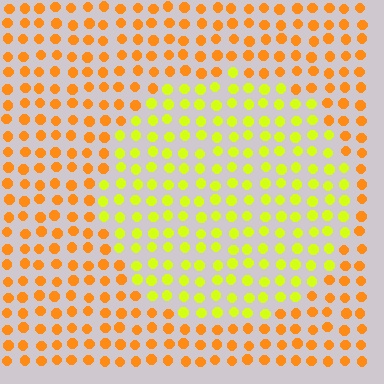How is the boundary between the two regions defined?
The boundary is defined purely by a slight shift in hue (about 41 degrees). Spacing, size, and orientation are identical on both sides.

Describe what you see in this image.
The image is filled with small orange elements in a uniform arrangement. A circle-shaped region is visible where the elements are tinted to a slightly different hue, forming a subtle color boundary.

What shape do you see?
I see a circle.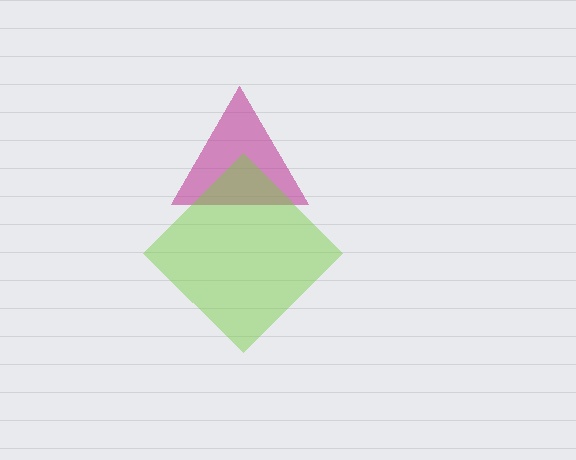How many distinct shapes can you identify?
There are 2 distinct shapes: a magenta triangle, a lime diamond.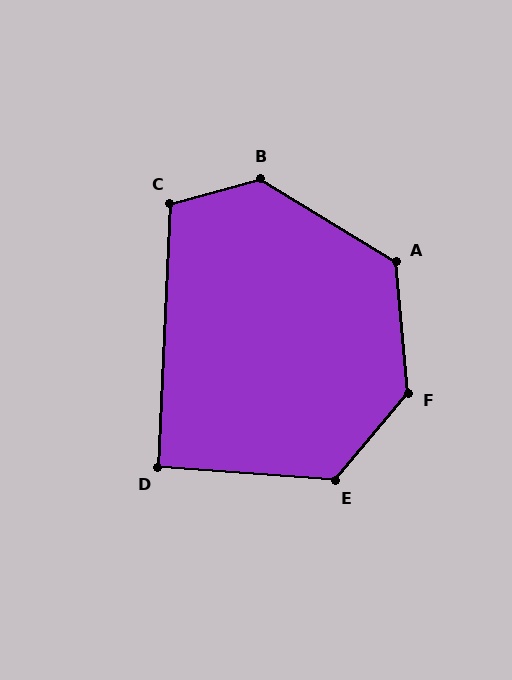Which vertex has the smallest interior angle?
D, at approximately 91 degrees.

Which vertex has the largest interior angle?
F, at approximately 135 degrees.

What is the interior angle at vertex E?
Approximately 126 degrees (obtuse).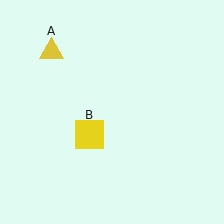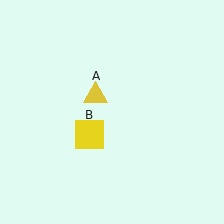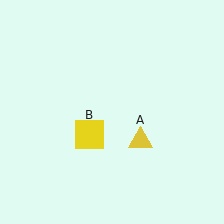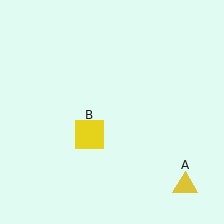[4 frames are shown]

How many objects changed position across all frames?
1 object changed position: yellow triangle (object A).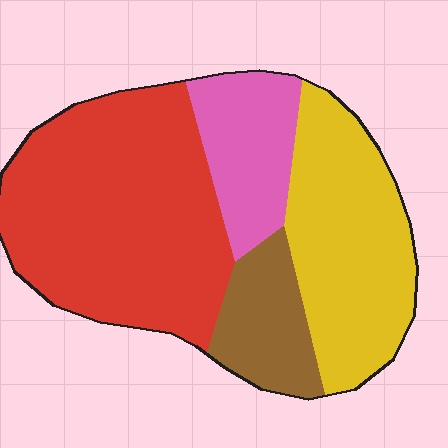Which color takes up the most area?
Red, at roughly 45%.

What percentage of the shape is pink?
Pink covers roughly 15% of the shape.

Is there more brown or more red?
Red.